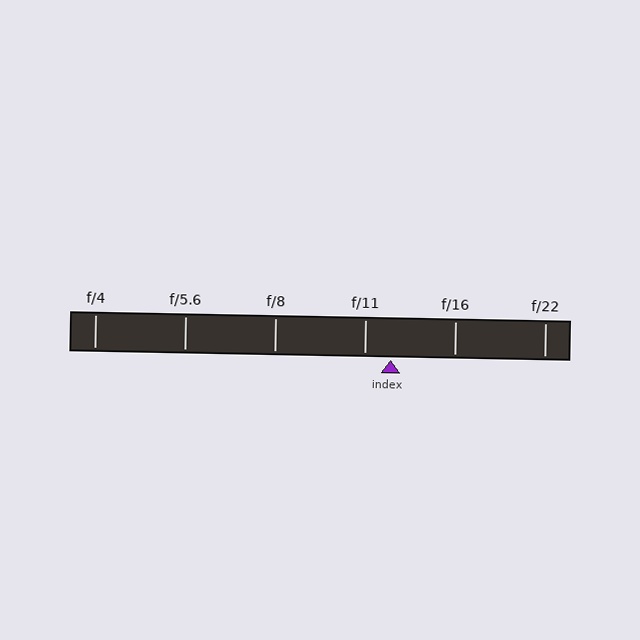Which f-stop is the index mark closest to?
The index mark is closest to f/11.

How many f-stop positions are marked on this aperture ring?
There are 6 f-stop positions marked.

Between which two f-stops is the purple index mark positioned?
The index mark is between f/11 and f/16.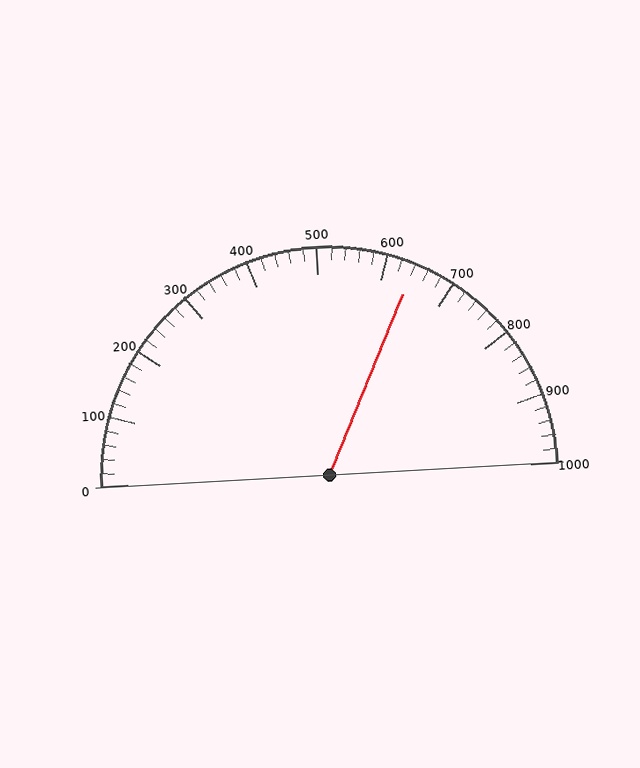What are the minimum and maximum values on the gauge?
The gauge ranges from 0 to 1000.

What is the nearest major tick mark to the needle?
The nearest major tick mark is 600.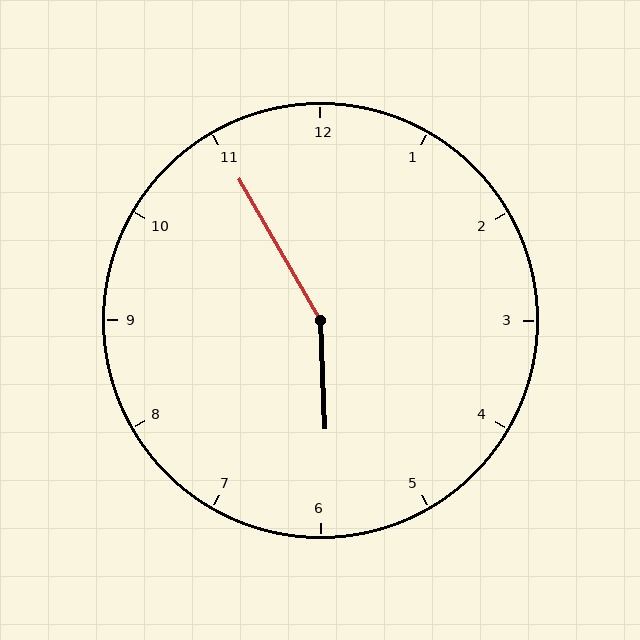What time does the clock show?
5:55.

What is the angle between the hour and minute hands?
Approximately 152 degrees.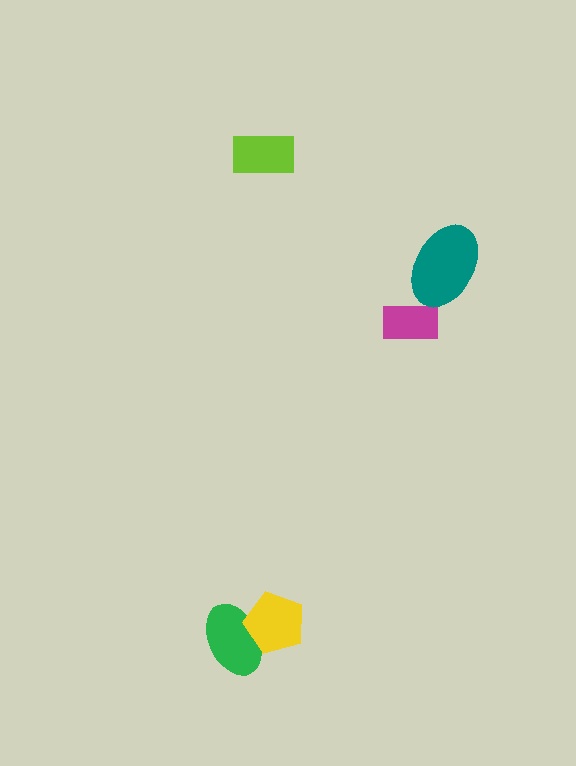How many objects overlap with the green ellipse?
1 object overlaps with the green ellipse.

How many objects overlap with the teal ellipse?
0 objects overlap with the teal ellipse.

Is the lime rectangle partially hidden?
No, no other shape covers it.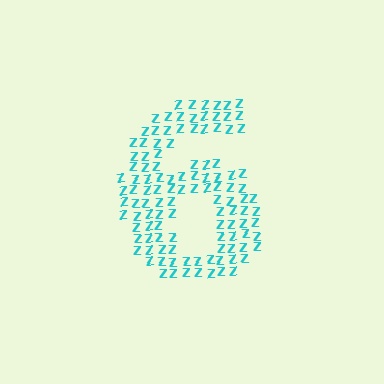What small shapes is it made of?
It is made of small letter Z's.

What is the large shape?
The large shape is the digit 6.